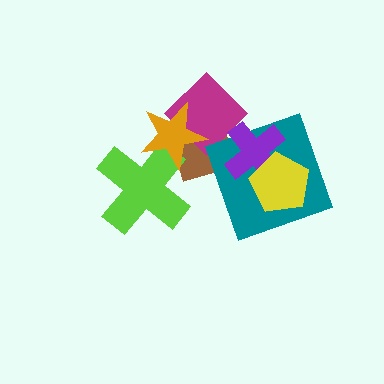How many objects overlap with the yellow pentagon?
2 objects overlap with the yellow pentagon.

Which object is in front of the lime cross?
The orange star is in front of the lime cross.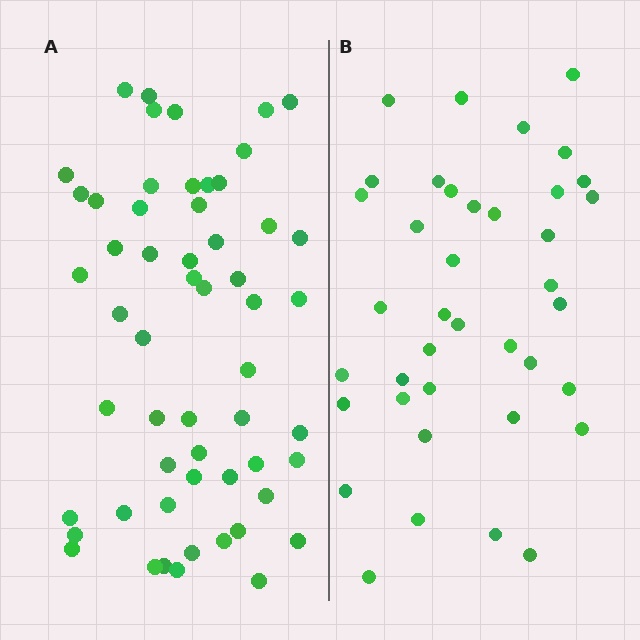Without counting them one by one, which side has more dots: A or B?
Region A (the left region) has more dots.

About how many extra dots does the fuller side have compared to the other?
Region A has approximately 15 more dots than region B.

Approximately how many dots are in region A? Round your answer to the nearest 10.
About 60 dots. (The exact count is 56, which rounds to 60.)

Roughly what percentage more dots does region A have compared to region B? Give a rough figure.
About 45% more.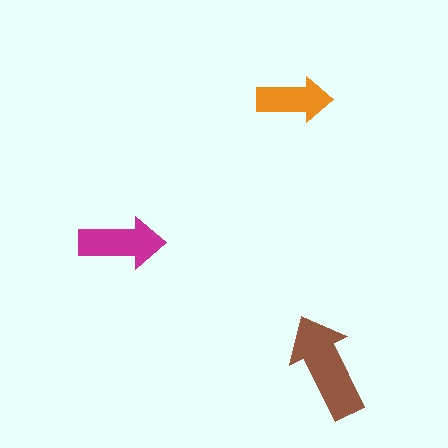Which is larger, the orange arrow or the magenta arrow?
The magenta one.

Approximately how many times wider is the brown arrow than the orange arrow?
About 1.5 times wider.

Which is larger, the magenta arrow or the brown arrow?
The brown one.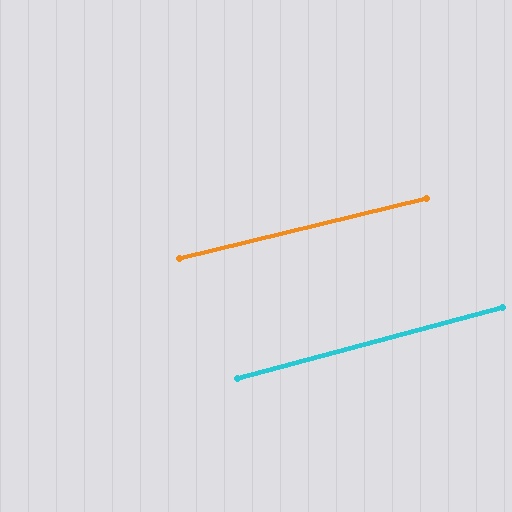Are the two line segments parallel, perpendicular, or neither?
Parallel — their directions differ by only 1.2°.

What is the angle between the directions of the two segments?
Approximately 1 degree.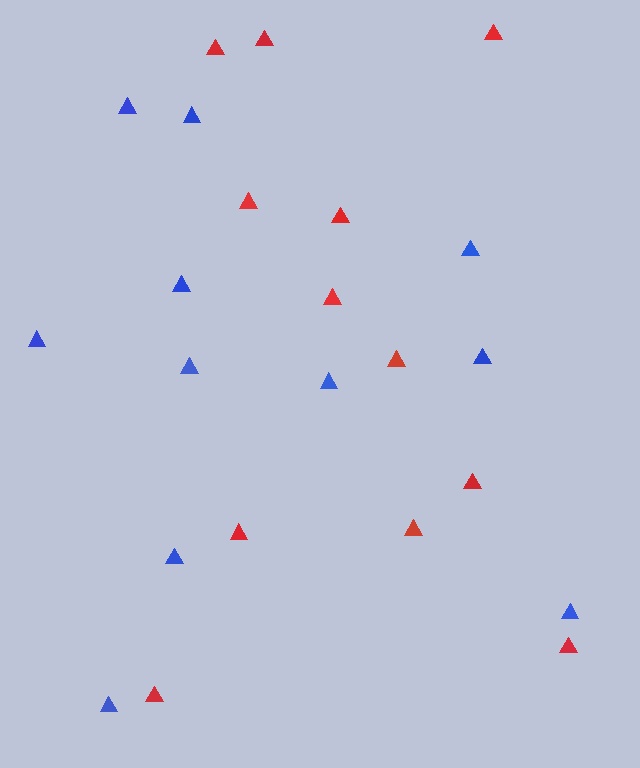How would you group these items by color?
There are 2 groups: one group of blue triangles (11) and one group of red triangles (12).